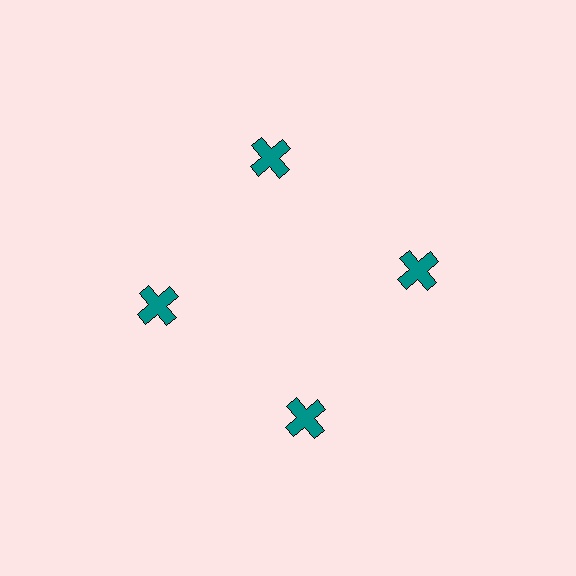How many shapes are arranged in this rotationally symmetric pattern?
There are 4 shapes, arranged in 4 groups of 1.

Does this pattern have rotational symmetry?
Yes, this pattern has 4-fold rotational symmetry. It looks the same after rotating 90 degrees around the center.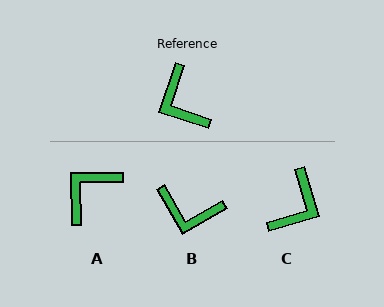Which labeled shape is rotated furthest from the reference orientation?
C, about 125 degrees away.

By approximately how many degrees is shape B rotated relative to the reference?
Approximately 48 degrees counter-clockwise.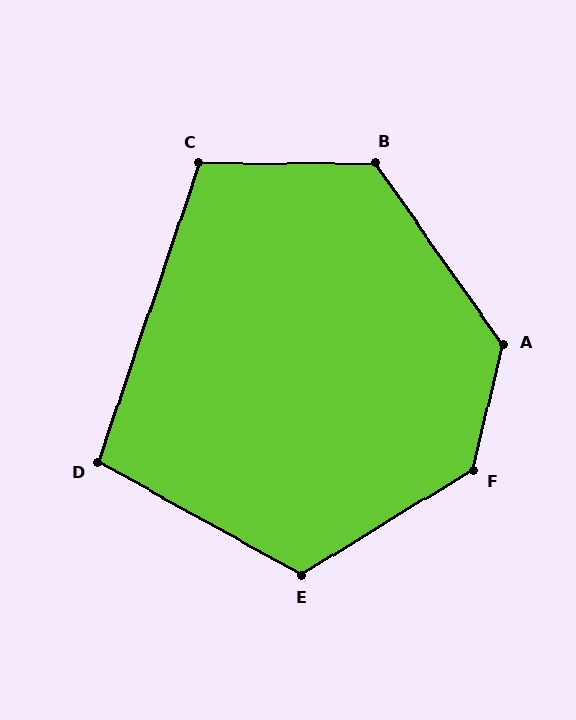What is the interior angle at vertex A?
Approximately 131 degrees (obtuse).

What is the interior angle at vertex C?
Approximately 109 degrees (obtuse).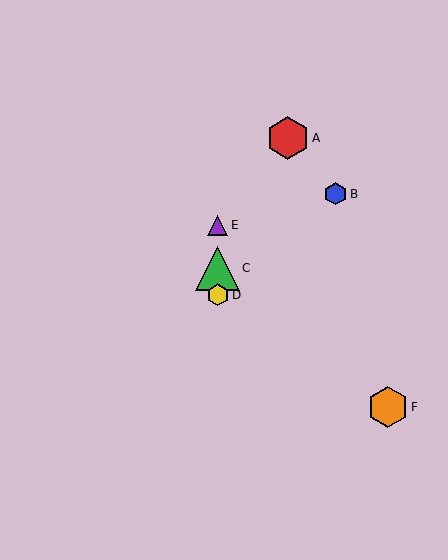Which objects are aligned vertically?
Objects C, D, E are aligned vertically.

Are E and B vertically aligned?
No, E is at x≈218 and B is at x≈335.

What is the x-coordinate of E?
Object E is at x≈218.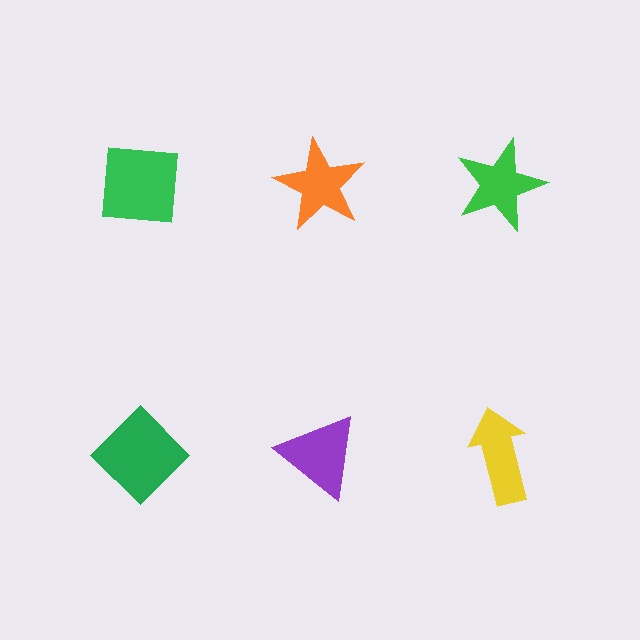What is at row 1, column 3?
A green star.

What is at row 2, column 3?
A yellow arrow.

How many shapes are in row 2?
3 shapes.